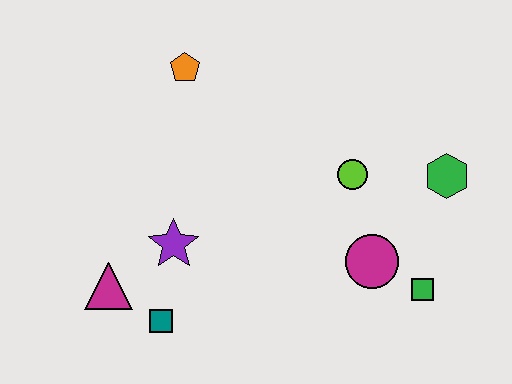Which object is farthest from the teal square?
The green hexagon is farthest from the teal square.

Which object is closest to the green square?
The magenta circle is closest to the green square.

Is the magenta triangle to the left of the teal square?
Yes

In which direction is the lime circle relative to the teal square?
The lime circle is to the right of the teal square.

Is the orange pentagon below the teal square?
No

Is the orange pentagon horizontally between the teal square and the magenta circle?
Yes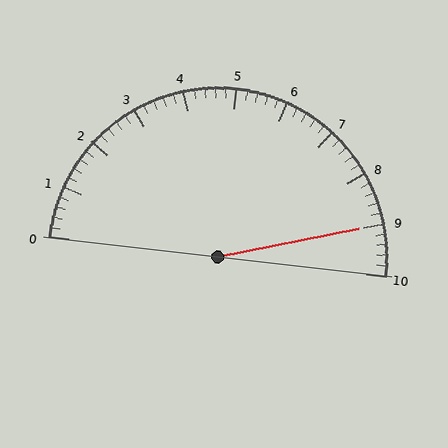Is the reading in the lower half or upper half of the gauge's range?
The reading is in the upper half of the range (0 to 10).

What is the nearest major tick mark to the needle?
The nearest major tick mark is 9.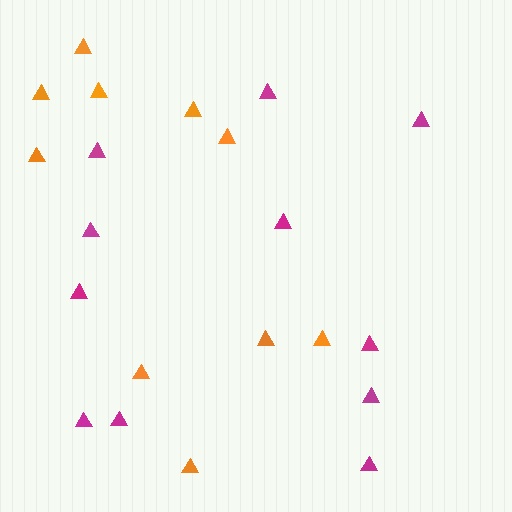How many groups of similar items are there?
There are 2 groups: one group of orange triangles (10) and one group of magenta triangles (11).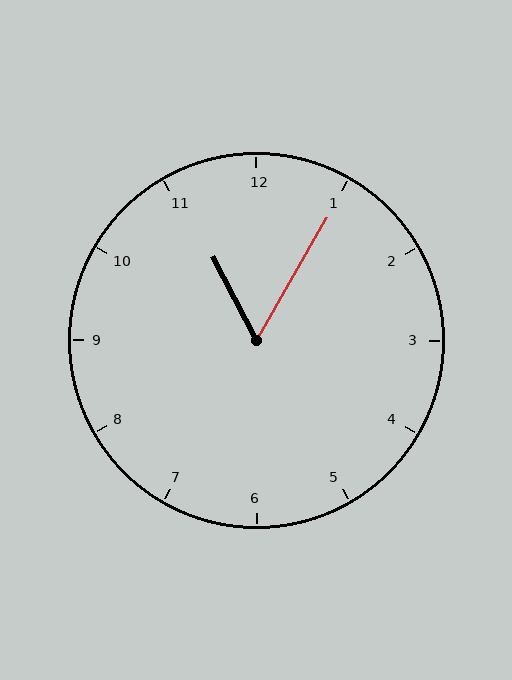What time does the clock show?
11:05.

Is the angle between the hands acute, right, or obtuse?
It is acute.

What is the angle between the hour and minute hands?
Approximately 58 degrees.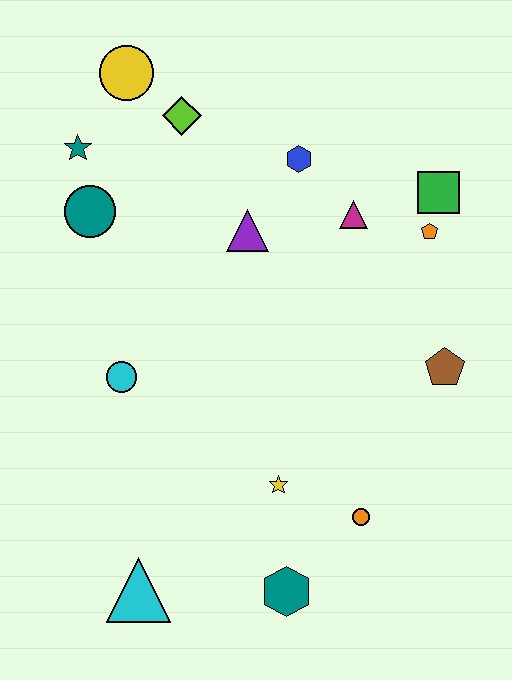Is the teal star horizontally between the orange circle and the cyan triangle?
No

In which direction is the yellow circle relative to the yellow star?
The yellow circle is above the yellow star.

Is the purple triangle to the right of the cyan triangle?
Yes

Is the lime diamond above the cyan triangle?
Yes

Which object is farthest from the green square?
The cyan triangle is farthest from the green square.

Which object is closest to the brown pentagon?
The orange pentagon is closest to the brown pentagon.